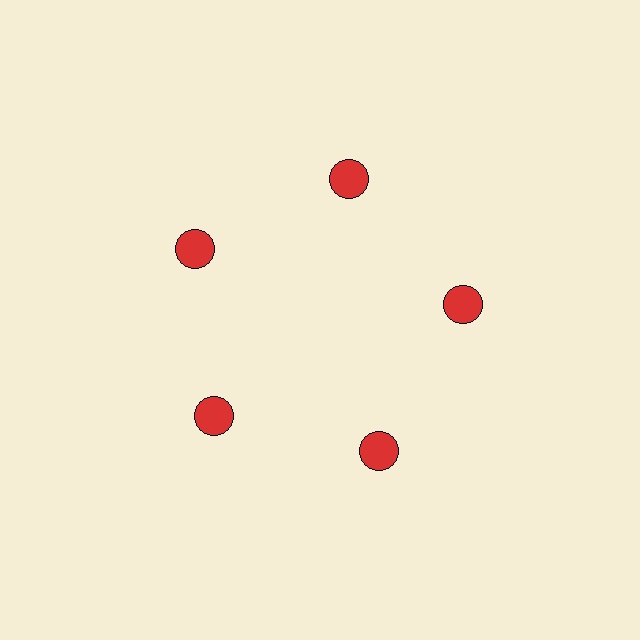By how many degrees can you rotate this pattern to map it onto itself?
The pattern maps onto itself every 72 degrees of rotation.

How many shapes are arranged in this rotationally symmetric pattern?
There are 5 shapes, arranged in 5 groups of 1.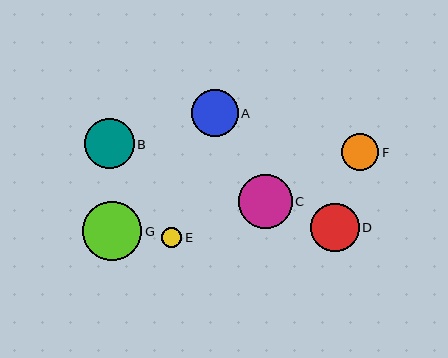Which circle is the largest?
Circle G is the largest with a size of approximately 59 pixels.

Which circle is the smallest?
Circle E is the smallest with a size of approximately 20 pixels.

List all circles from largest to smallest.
From largest to smallest: G, C, B, D, A, F, E.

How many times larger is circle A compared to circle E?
Circle A is approximately 2.3 times the size of circle E.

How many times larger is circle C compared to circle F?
Circle C is approximately 1.4 times the size of circle F.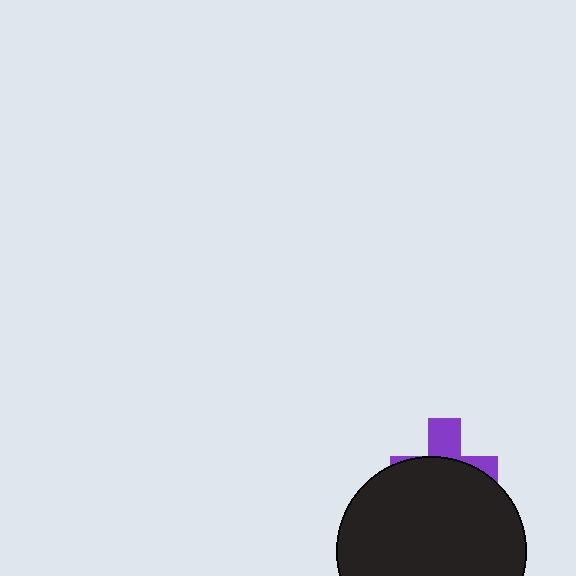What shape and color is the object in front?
The object in front is a black circle.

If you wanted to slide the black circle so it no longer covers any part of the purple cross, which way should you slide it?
Slide it down — that is the most direct way to separate the two shapes.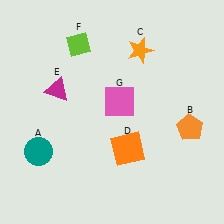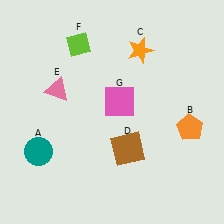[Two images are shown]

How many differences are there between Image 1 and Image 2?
There are 2 differences between the two images.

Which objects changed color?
D changed from orange to brown. E changed from magenta to pink.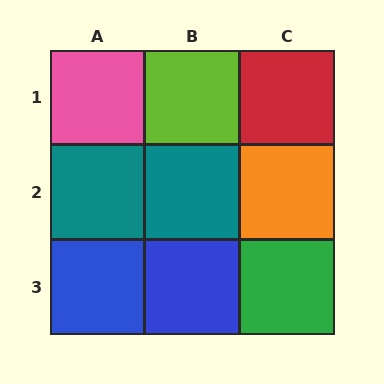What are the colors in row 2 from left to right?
Teal, teal, orange.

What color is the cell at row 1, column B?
Lime.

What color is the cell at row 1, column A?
Pink.